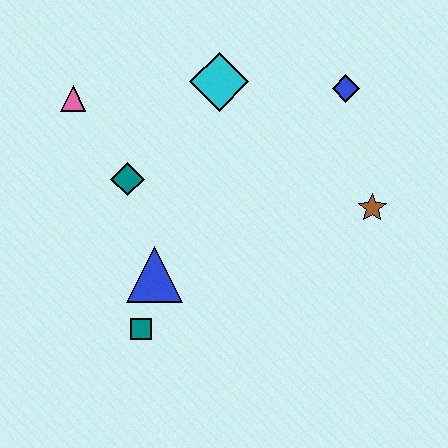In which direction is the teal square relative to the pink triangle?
The teal square is below the pink triangle.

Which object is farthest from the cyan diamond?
The teal square is farthest from the cyan diamond.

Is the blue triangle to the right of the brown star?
No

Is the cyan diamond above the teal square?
Yes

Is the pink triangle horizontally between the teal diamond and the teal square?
No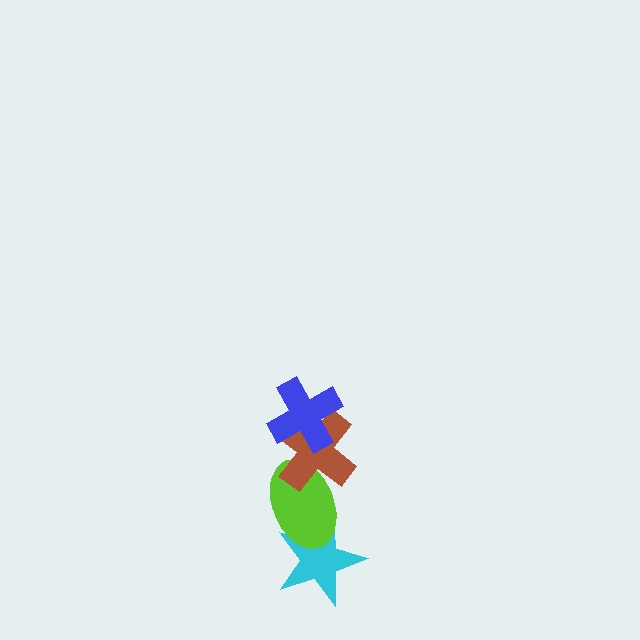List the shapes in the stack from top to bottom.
From top to bottom: the blue cross, the brown cross, the lime ellipse, the cyan star.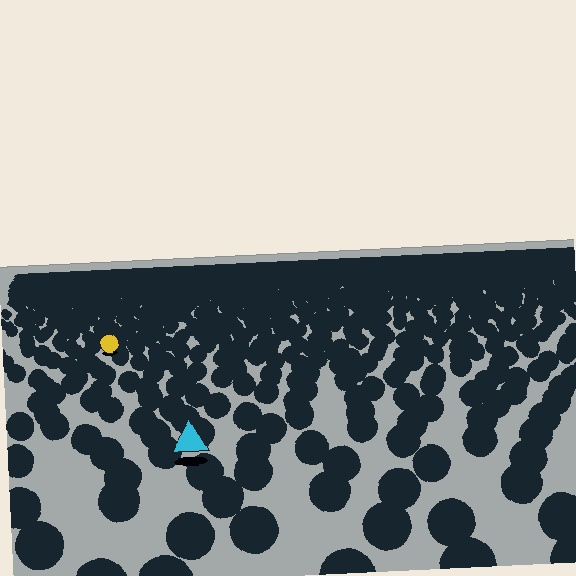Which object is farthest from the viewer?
The yellow circle is farthest from the viewer. It appears smaller and the ground texture around it is denser.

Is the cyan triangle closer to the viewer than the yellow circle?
Yes. The cyan triangle is closer — you can tell from the texture gradient: the ground texture is coarser near it.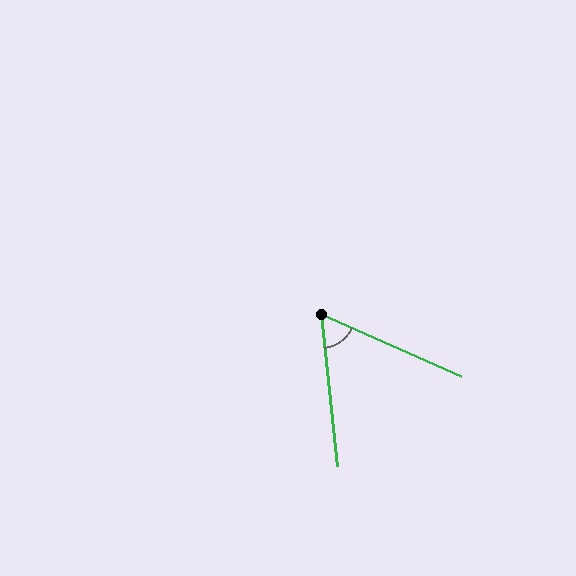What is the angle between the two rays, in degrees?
Approximately 60 degrees.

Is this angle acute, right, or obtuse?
It is acute.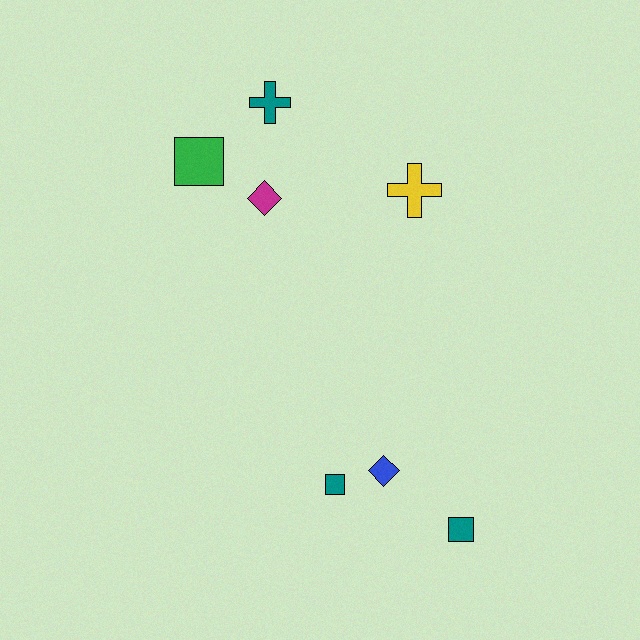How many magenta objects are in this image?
There is 1 magenta object.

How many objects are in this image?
There are 7 objects.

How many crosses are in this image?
There are 2 crosses.